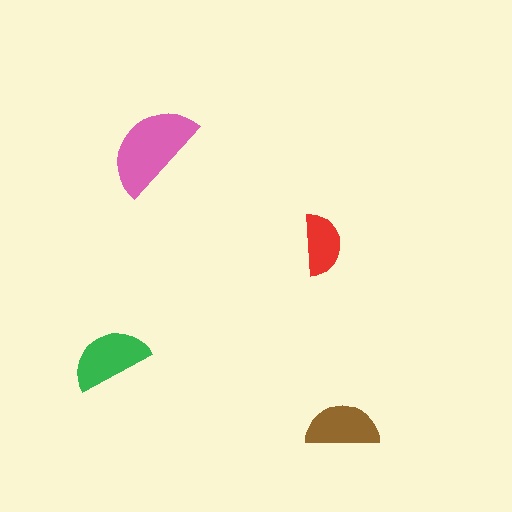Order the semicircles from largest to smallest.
the pink one, the green one, the brown one, the red one.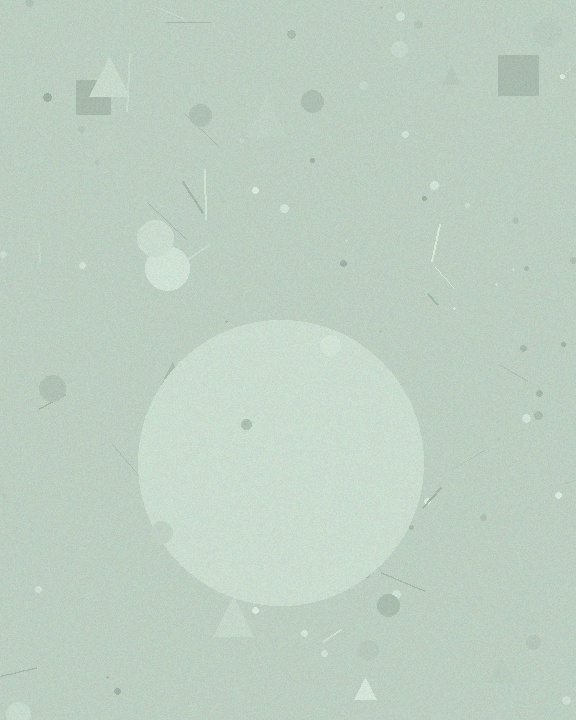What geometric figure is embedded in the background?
A circle is embedded in the background.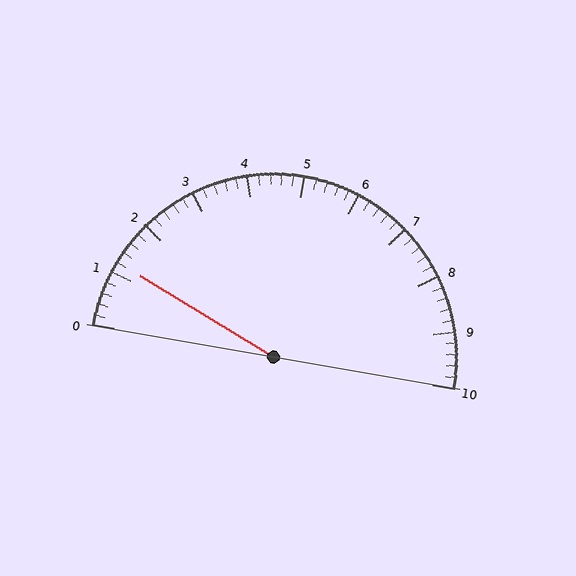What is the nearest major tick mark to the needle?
The nearest major tick mark is 1.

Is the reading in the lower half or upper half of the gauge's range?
The reading is in the lower half of the range (0 to 10).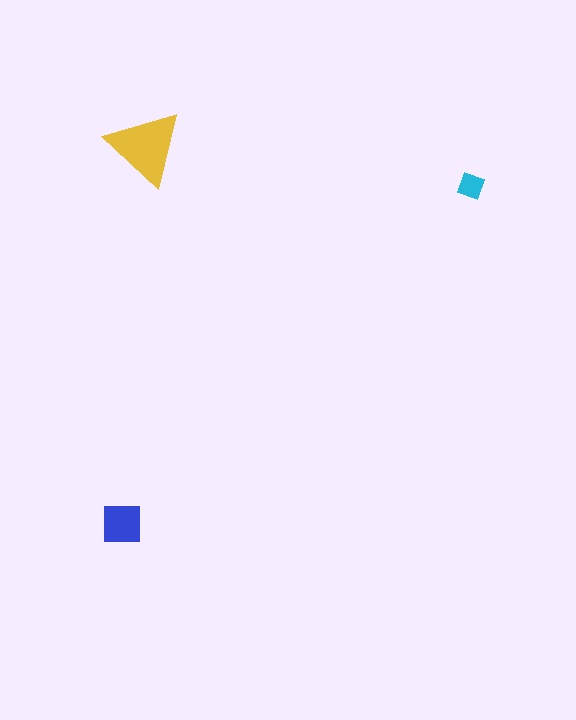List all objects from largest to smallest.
The yellow triangle, the blue square, the cyan diamond.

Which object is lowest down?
The blue square is bottommost.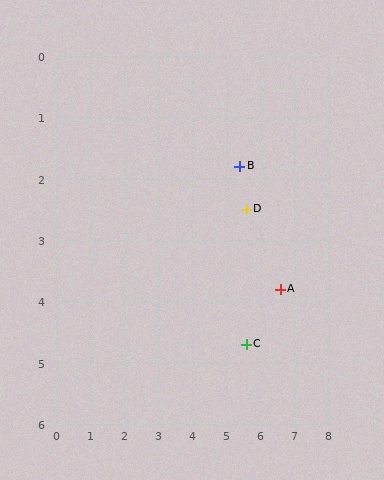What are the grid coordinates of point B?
Point B is at approximately (5.4, 1.8).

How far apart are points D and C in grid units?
Points D and C are about 2.2 grid units apart.